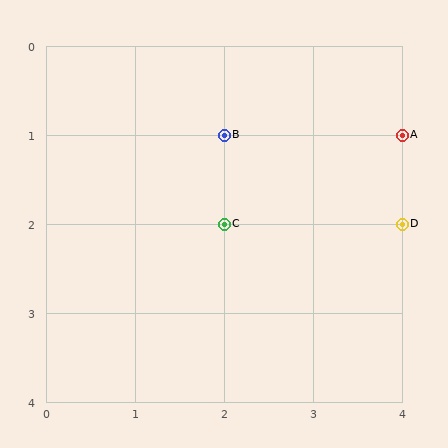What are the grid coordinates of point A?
Point A is at grid coordinates (4, 1).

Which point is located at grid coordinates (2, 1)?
Point B is at (2, 1).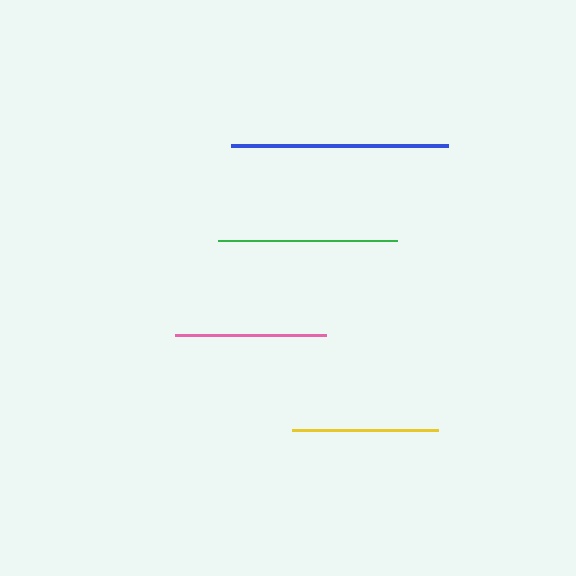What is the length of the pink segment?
The pink segment is approximately 151 pixels long.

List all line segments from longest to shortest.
From longest to shortest: blue, green, pink, yellow.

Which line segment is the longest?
The blue line is the longest at approximately 218 pixels.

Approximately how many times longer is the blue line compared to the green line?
The blue line is approximately 1.2 times the length of the green line.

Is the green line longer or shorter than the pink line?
The green line is longer than the pink line.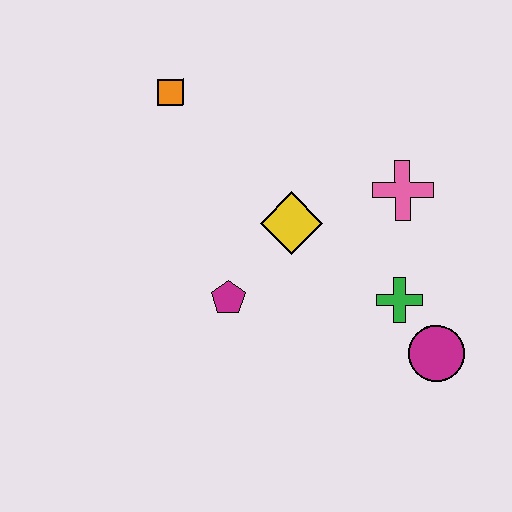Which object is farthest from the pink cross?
The orange square is farthest from the pink cross.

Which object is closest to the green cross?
The magenta circle is closest to the green cross.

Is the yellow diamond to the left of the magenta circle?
Yes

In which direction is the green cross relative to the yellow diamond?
The green cross is to the right of the yellow diamond.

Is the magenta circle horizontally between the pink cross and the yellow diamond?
No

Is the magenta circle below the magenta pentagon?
Yes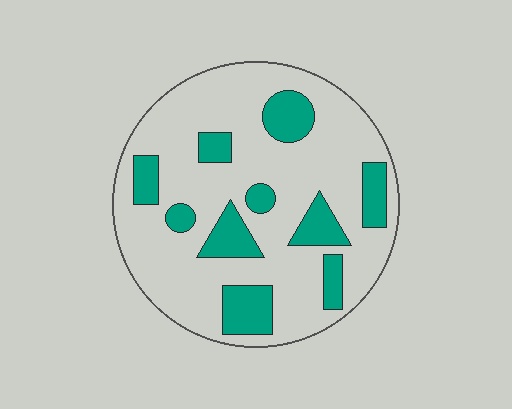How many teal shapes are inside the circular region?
10.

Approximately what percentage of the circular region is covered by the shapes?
Approximately 25%.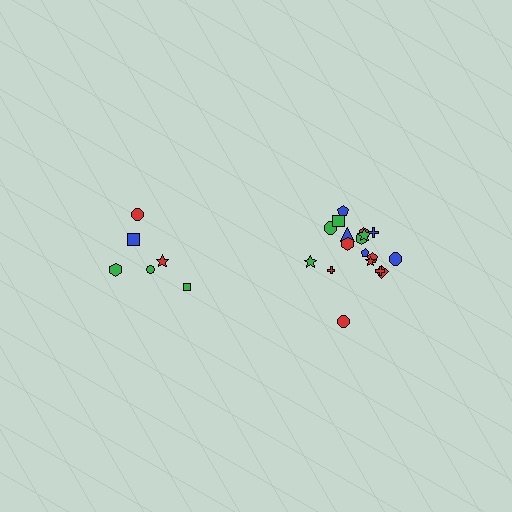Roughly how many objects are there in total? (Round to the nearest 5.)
Roughly 25 objects in total.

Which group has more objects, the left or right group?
The right group.